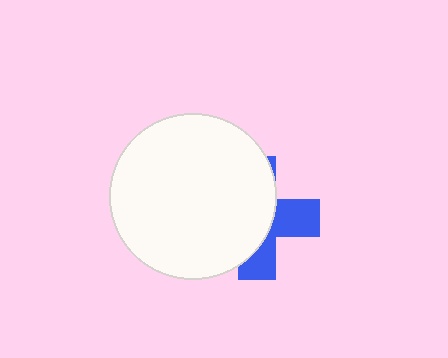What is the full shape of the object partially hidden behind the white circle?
The partially hidden object is a blue cross.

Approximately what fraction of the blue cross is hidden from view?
Roughly 63% of the blue cross is hidden behind the white circle.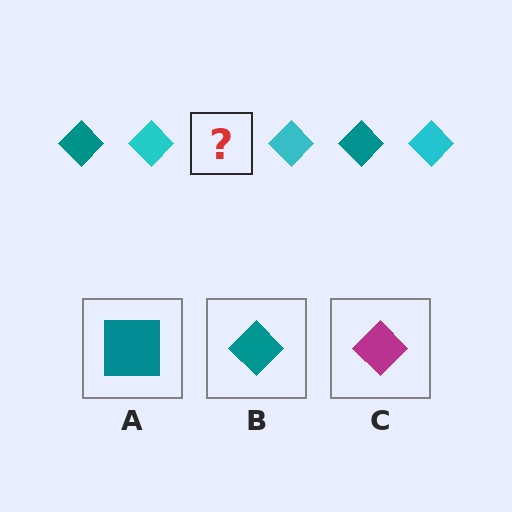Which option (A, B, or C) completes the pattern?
B.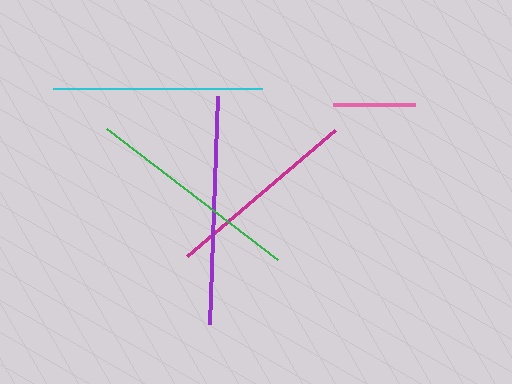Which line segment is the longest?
The purple line is the longest at approximately 229 pixels.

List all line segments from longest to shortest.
From longest to shortest: purple, green, cyan, magenta, pink.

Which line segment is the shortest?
The pink line is the shortest at approximately 82 pixels.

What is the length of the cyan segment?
The cyan segment is approximately 209 pixels long.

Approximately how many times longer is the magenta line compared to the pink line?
The magenta line is approximately 2.3 times the length of the pink line.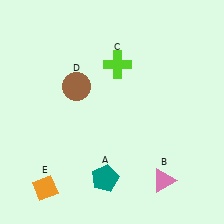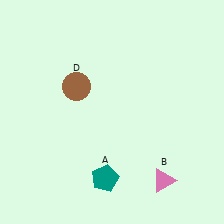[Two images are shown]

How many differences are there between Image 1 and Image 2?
There are 2 differences between the two images.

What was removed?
The orange diamond (E), the lime cross (C) were removed in Image 2.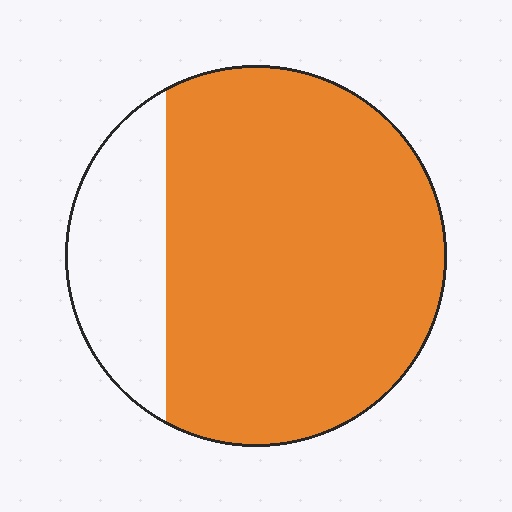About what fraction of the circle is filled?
About four fifths (4/5).